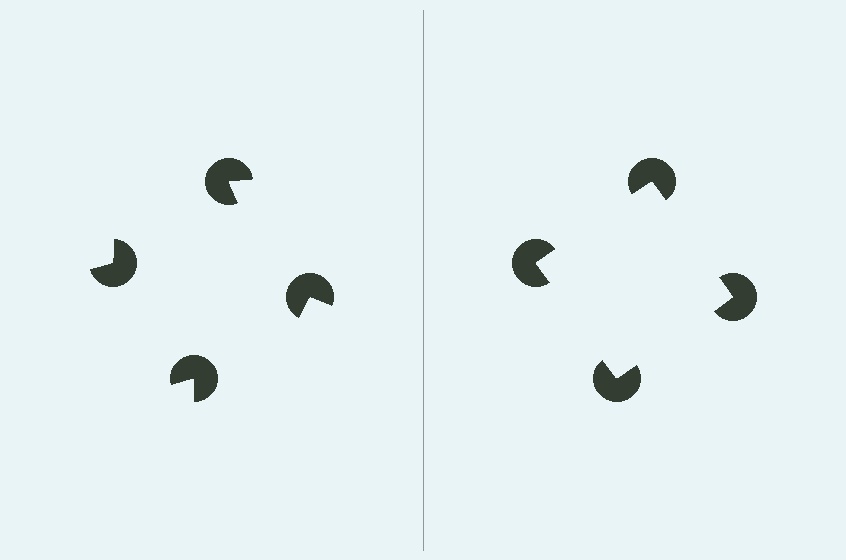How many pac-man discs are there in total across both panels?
8 — 4 on each side.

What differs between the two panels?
The pac-man discs are positioned identically on both sides; only the wedge orientations differ. On the right they align to a square; on the left they are misaligned.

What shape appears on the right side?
An illusory square.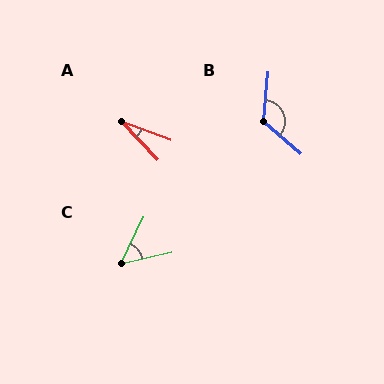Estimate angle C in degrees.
Approximately 52 degrees.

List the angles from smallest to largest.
A (26°), C (52°), B (126°).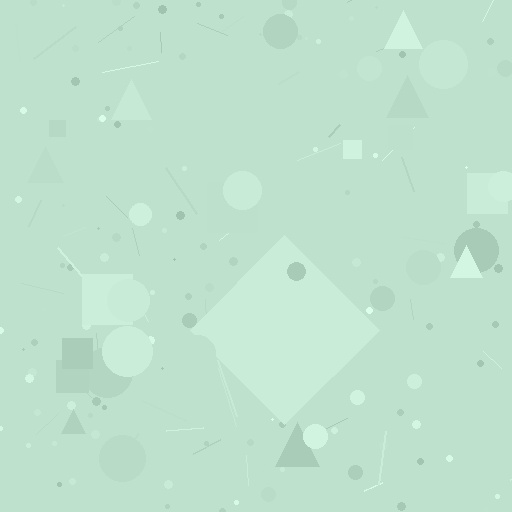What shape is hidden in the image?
A diamond is hidden in the image.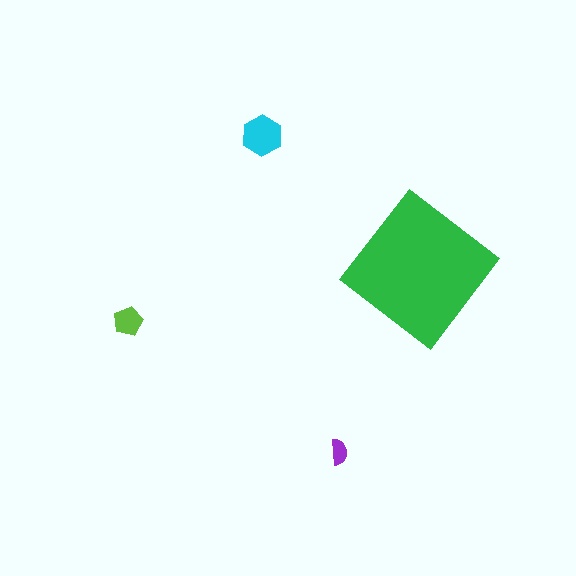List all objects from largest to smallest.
The green diamond, the cyan hexagon, the lime pentagon, the purple semicircle.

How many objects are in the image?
There are 4 objects in the image.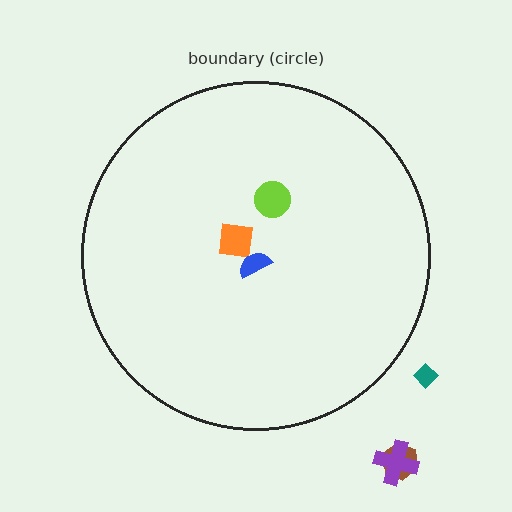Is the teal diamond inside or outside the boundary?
Outside.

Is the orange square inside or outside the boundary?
Inside.